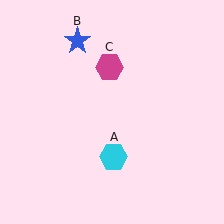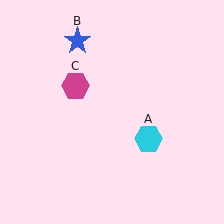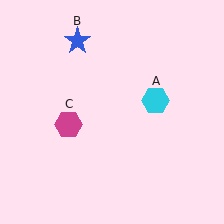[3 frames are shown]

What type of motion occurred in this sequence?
The cyan hexagon (object A), magenta hexagon (object C) rotated counterclockwise around the center of the scene.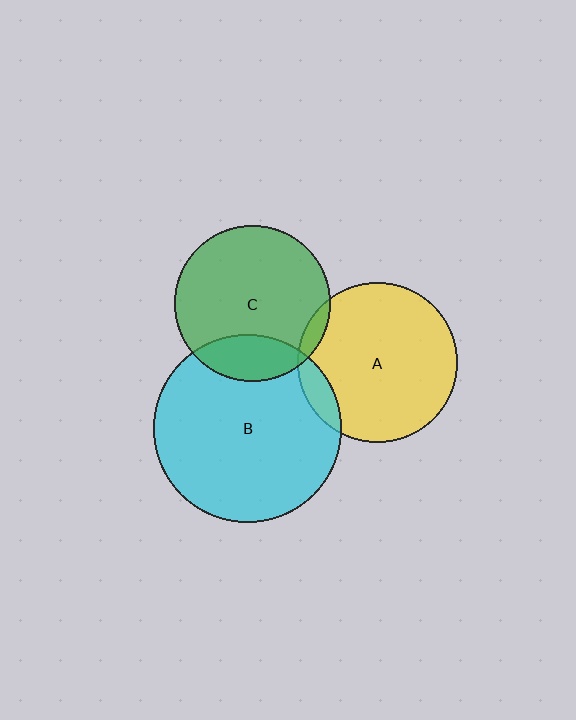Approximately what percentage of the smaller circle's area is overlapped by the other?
Approximately 10%.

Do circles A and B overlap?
Yes.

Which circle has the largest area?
Circle B (cyan).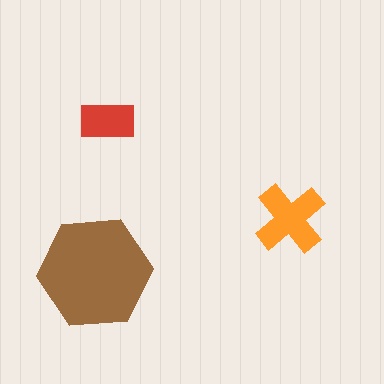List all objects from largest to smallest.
The brown hexagon, the orange cross, the red rectangle.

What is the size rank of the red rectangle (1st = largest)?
3rd.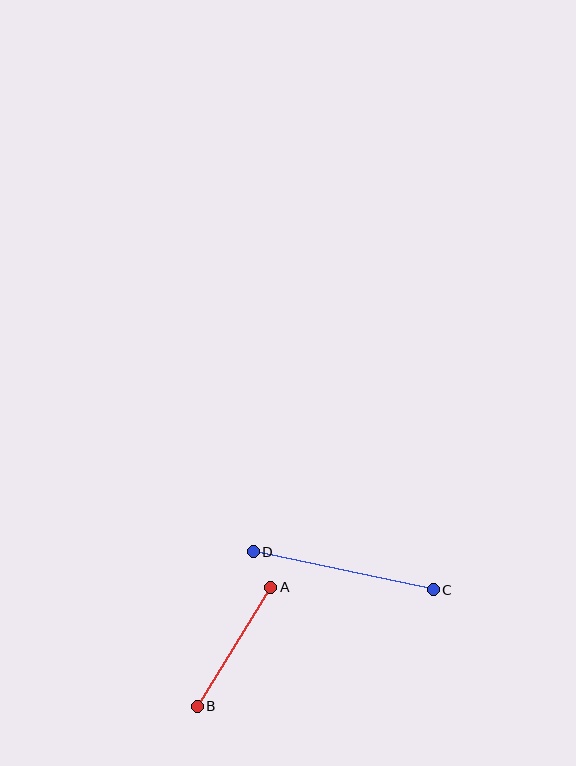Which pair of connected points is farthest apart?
Points C and D are farthest apart.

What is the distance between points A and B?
The distance is approximately 140 pixels.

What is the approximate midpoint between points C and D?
The midpoint is at approximately (343, 571) pixels.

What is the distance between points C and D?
The distance is approximately 184 pixels.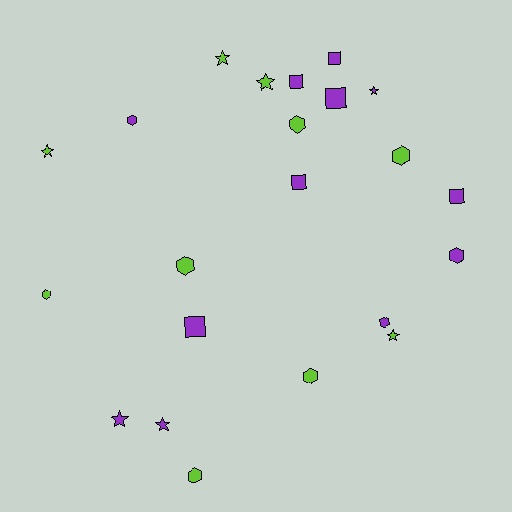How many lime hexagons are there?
There are 6 lime hexagons.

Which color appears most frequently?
Purple, with 12 objects.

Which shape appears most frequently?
Hexagon, with 9 objects.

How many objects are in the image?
There are 22 objects.